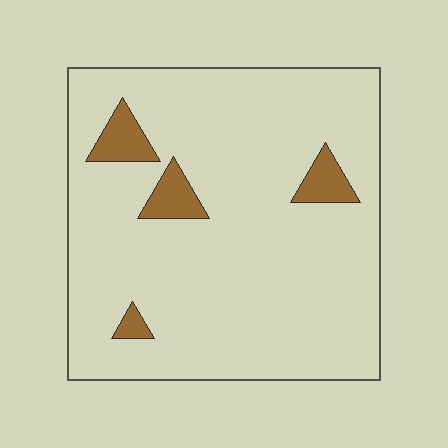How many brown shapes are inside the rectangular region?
4.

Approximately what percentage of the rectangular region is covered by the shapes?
Approximately 10%.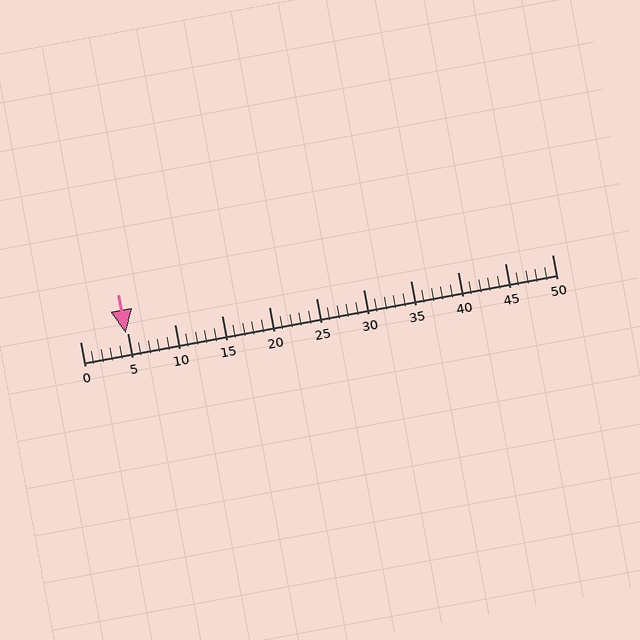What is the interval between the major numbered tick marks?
The major tick marks are spaced 5 units apart.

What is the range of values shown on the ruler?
The ruler shows values from 0 to 50.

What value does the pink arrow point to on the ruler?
The pink arrow points to approximately 5.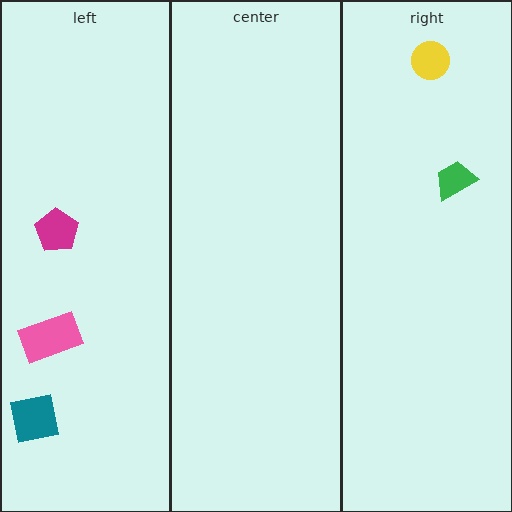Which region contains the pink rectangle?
The left region.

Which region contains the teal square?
The left region.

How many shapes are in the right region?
2.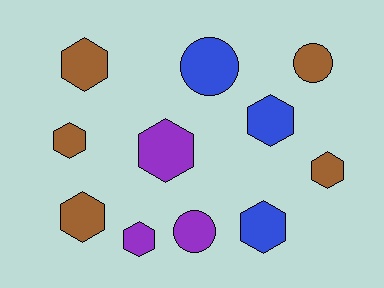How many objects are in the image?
There are 11 objects.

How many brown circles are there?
There is 1 brown circle.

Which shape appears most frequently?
Hexagon, with 8 objects.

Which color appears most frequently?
Brown, with 5 objects.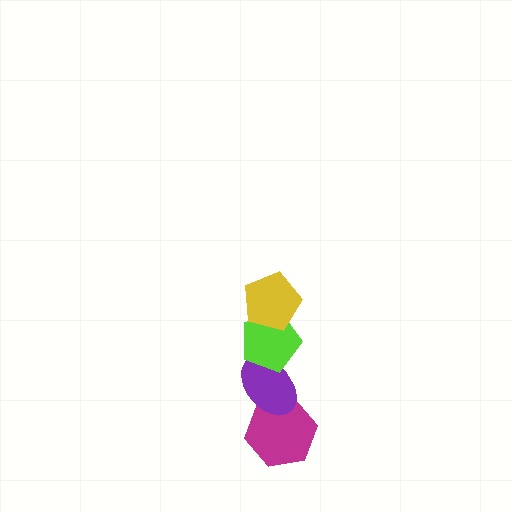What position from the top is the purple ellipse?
The purple ellipse is 3rd from the top.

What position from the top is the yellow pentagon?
The yellow pentagon is 1st from the top.